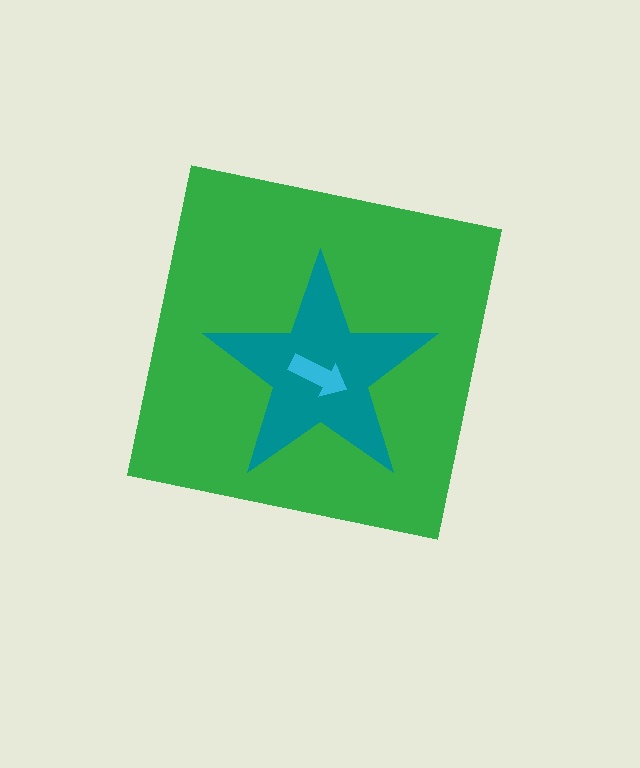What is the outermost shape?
The green square.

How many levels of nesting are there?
3.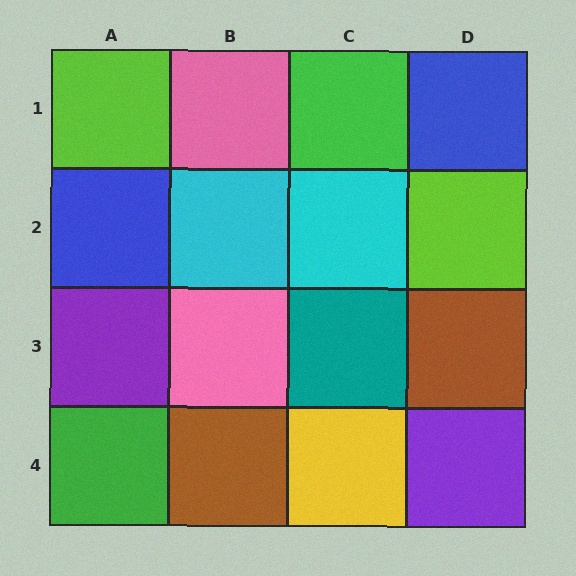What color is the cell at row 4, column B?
Brown.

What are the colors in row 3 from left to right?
Purple, pink, teal, brown.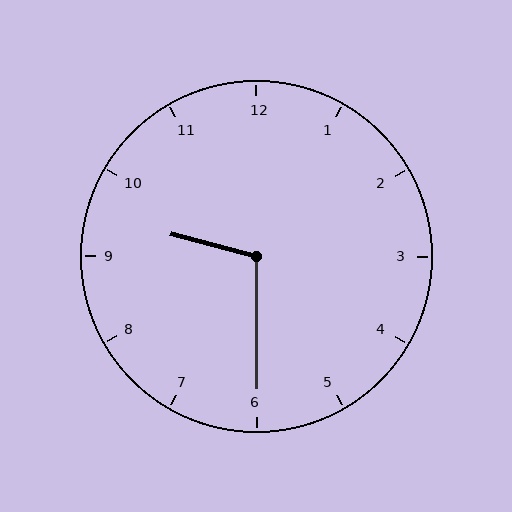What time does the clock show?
9:30.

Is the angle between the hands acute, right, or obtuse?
It is obtuse.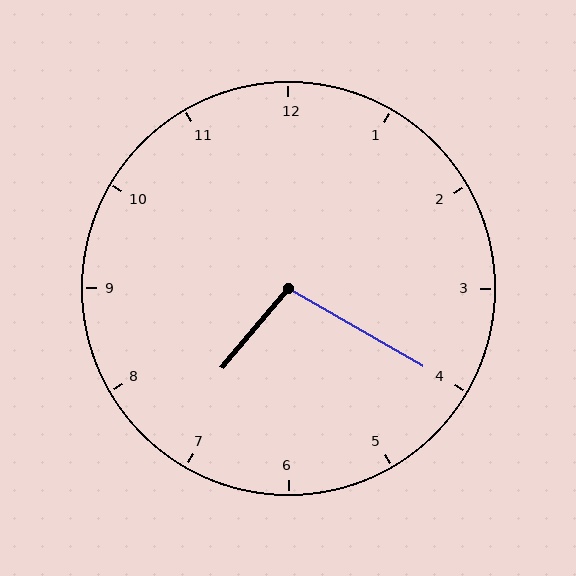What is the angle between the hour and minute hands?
Approximately 100 degrees.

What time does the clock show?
7:20.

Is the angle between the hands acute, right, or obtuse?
It is obtuse.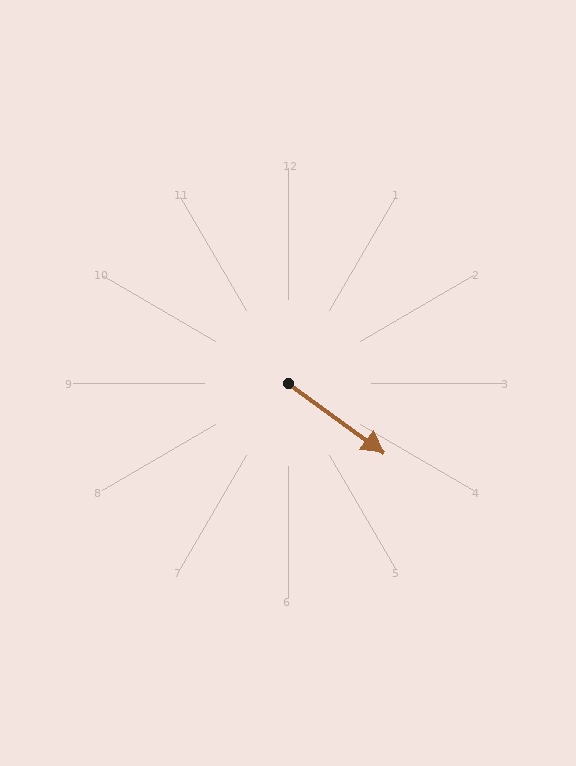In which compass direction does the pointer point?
Southeast.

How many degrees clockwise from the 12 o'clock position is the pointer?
Approximately 126 degrees.